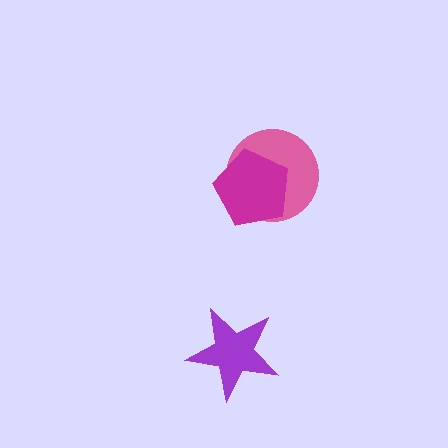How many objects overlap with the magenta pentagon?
1 object overlaps with the magenta pentagon.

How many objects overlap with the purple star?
0 objects overlap with the purple star.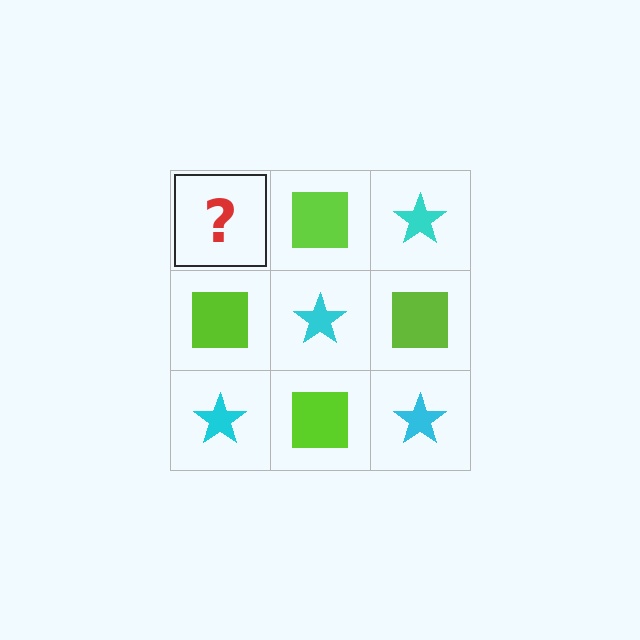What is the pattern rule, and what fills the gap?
The rule is that it alternates cyan star and lime square in a checkerboard pattern. The gap should be filled with a cyan star.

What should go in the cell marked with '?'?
The missing cell should contain a cyan star.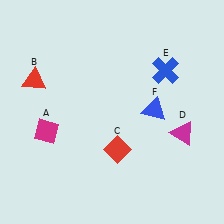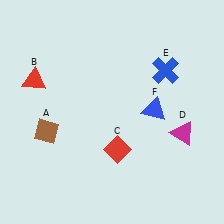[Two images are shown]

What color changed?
The diamond (A) changed from magenta in Image 1 to brown in Image 2.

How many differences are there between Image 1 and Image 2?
There is 1 difference between the two images.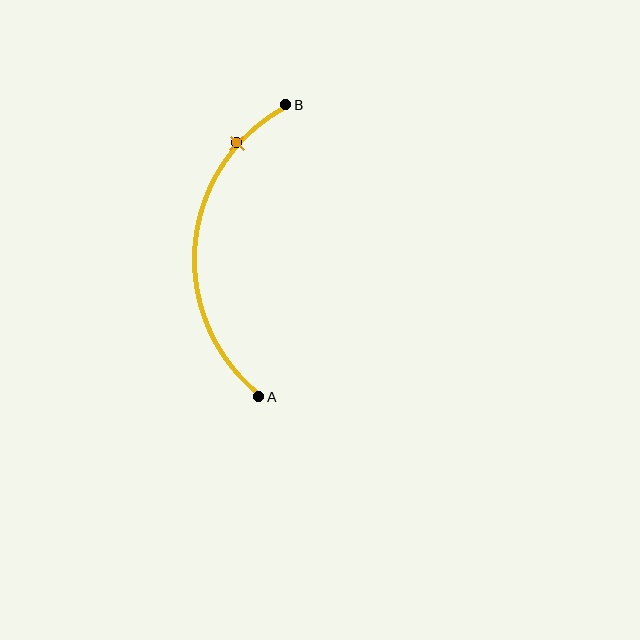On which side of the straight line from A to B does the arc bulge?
The arc bulges to the left of the straight line connecting A and B.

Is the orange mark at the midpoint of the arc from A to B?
No. The orange mark lies on the arc but is closer to endpoint B. The arc midpoint would be at the point on the curve equidistant along the arc from both A and B.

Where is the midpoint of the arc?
The arc midpoint is the point on the curve farthest from the straight line joining A and B. It sits to the left of that line.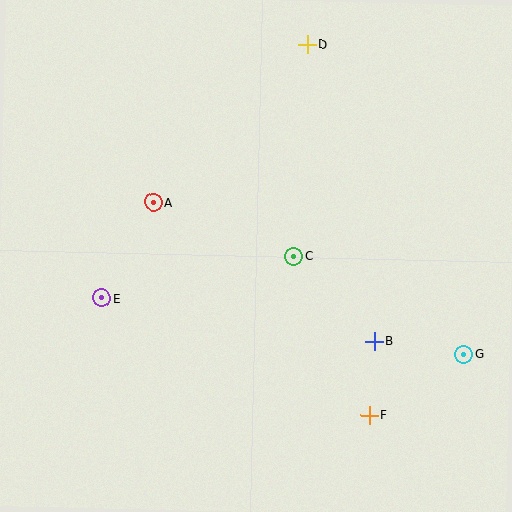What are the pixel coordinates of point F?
Point F is at (370, 415).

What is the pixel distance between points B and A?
The distance between B and A is 260 pixels.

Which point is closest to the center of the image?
Point C at (294, 256) is closest to the center.